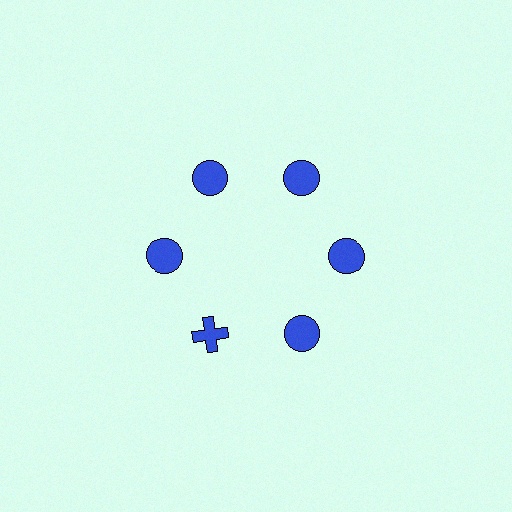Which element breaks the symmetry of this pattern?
The blue cross at roughly the 7 o'clock position breaks the symmetry. All other shapes are blue circles.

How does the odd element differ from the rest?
It has a different shape: cross instead of circle.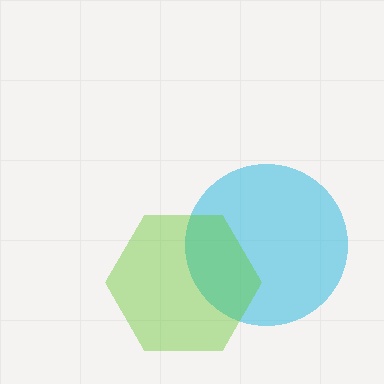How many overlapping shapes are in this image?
There are 2 overlapping shapes in the image.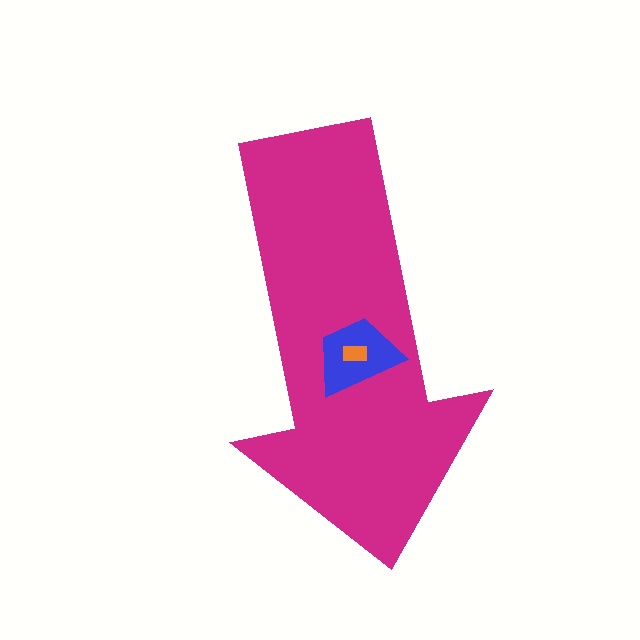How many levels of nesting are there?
3.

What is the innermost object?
The orange rectangle.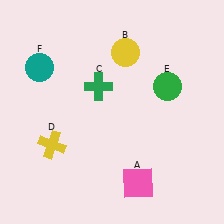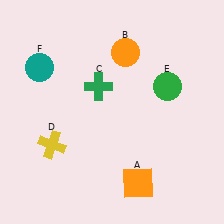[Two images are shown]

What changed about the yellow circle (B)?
In Image 1, B is yellow. In Image 2, it changed to orange.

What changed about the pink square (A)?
In Image 1, A is pink. In Image 2, it changed to orange.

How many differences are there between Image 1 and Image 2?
There are 2 differences between the two images.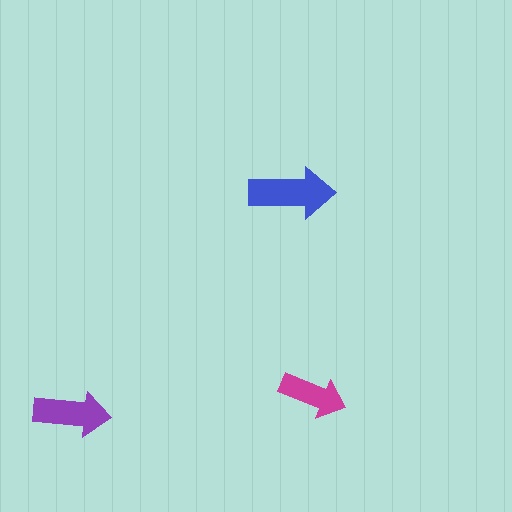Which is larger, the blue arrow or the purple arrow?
The blue one.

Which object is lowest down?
The purple arrow is bottommost.